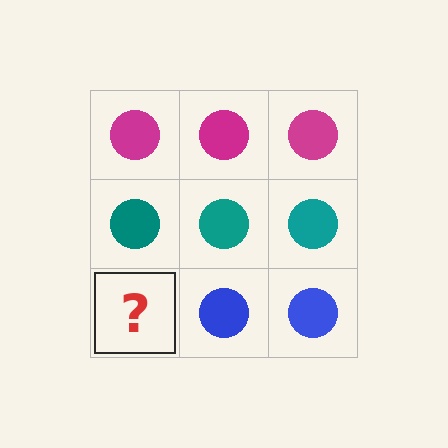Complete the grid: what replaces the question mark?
The question mark should be replaced with a blue circle.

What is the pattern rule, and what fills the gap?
The rule is that each row has a consistent color. The gap should be filled with a blue circle.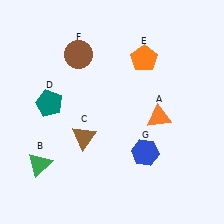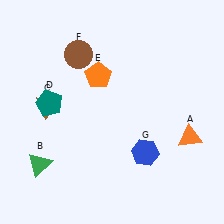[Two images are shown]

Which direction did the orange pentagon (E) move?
The orange pentagon (E) moved left.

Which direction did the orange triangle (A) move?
The orange triangle (A) moved right.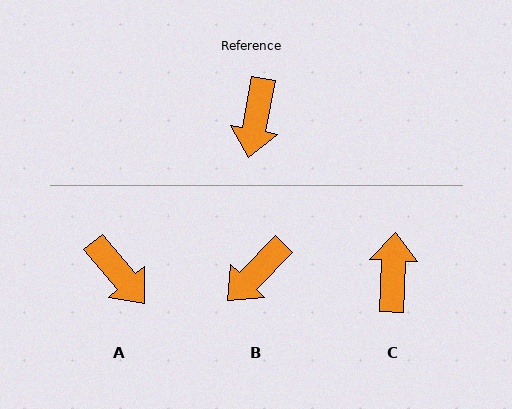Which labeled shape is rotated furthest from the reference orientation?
C, about 172 degrees away.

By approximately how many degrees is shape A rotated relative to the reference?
Approximately 51 degrees counter-clockwise.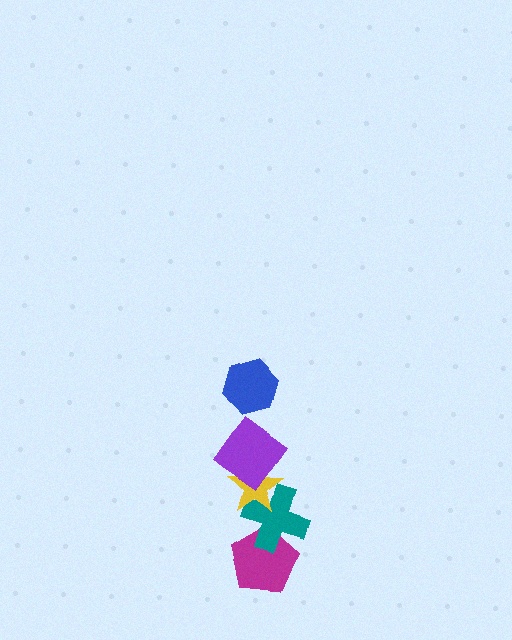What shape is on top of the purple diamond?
The blue hexagon is on top of the purple diamond.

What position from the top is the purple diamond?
The purple diamond is 2nd from the top.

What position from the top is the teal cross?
The teal cross is 4th from the top.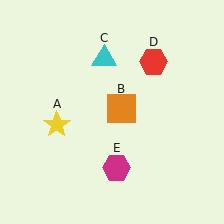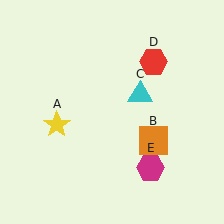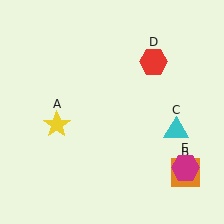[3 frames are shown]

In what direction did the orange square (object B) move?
The orange square (object B) moved down and to the right.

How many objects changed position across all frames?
3 objects changed position: orange square (object B), cyan triangle (object C), magenta hexagon (object E).